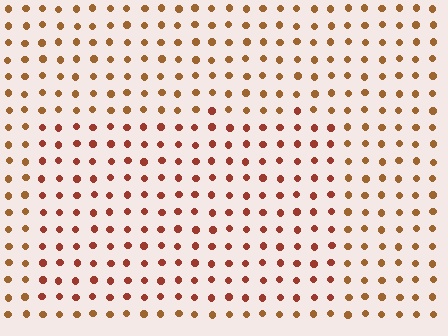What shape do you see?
I see a rectangle.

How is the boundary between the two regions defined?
The boundary is defined purely by a slight shift in hue (about 24 degrees). Spacing, size, and orientation are identical on both sides.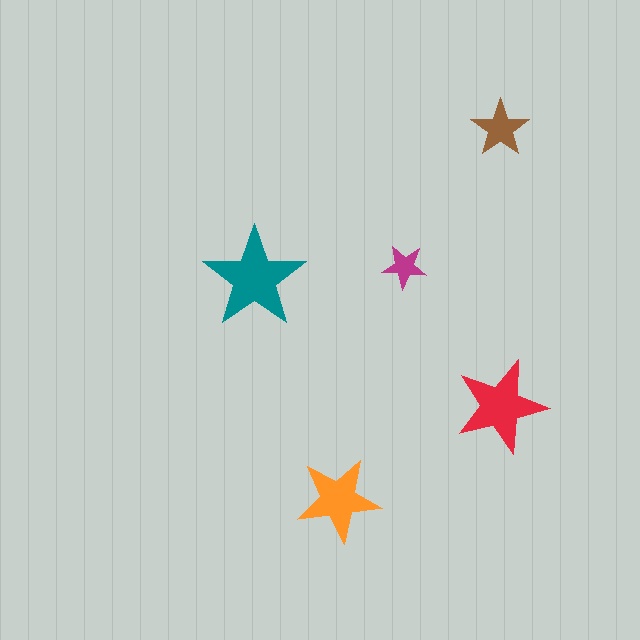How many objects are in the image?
There are 5 objects in the image.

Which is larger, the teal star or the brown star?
The teal one.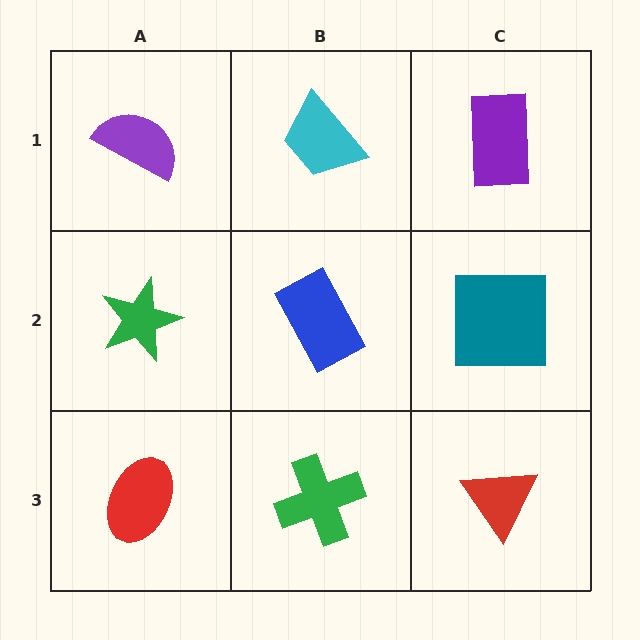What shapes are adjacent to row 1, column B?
A blue rectangle (row 2, column B), a purple semicircle (row 1, column A), a purple rectangle (row 1, column C).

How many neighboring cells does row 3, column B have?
3.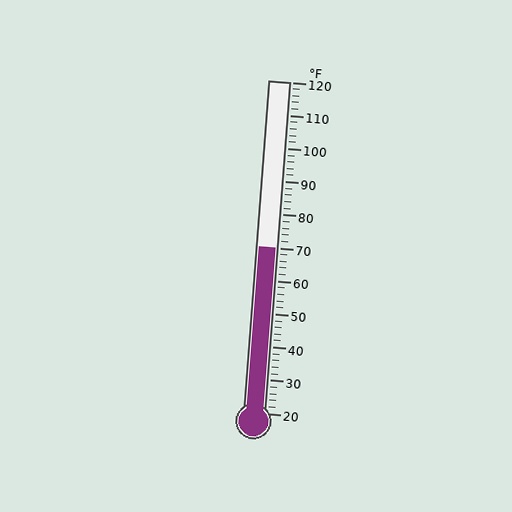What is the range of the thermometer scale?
The thermometer scale ranges from 20°F to 120°F.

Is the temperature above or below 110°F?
The temperature is below 110°F.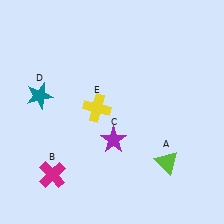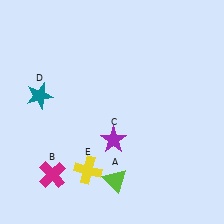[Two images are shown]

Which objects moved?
The objects that moved are: the lime triangle (A), the yellow cross (E).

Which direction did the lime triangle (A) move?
The lime triangle (A) moved left.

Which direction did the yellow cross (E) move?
The yellow cross (E) moved down.